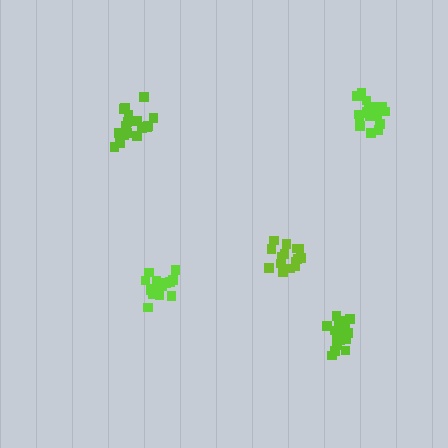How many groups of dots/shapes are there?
There are 5 groups.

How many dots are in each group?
Group 1: 15 dots, Group 2: 21 dots, Group 3: 20 dots, Group 4: 17 dots, Group 5: 17 dots (90 total).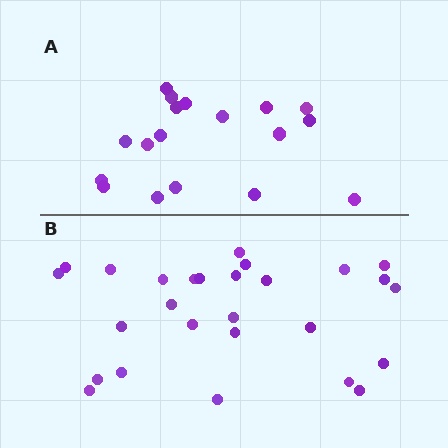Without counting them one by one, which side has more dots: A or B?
Region B (the bottom region) has more dots.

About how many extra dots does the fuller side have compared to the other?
Region B has roughly 8 or so more dots than region A.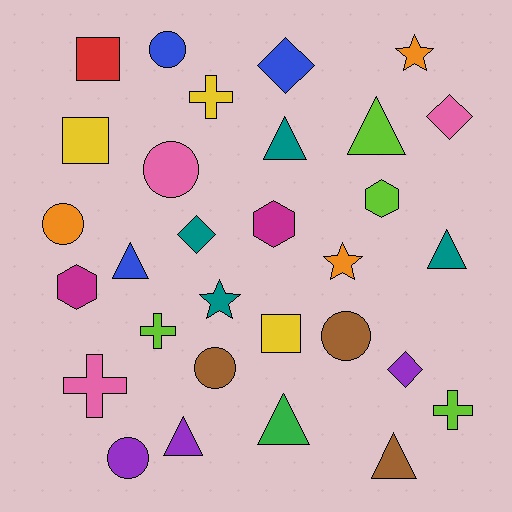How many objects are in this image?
There are 30 objects.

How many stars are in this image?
There are 3 stars.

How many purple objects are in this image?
There are 3 purple objects.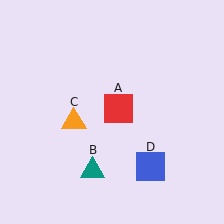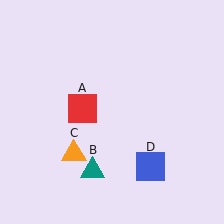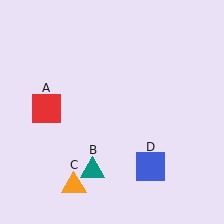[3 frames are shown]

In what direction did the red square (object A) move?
The red square (object A) moved left.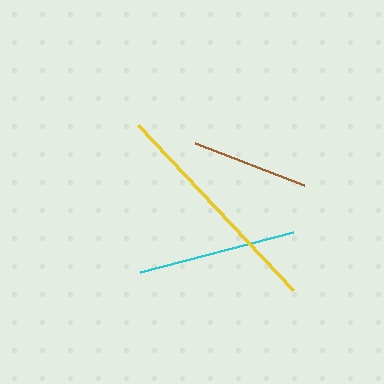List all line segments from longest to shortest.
From longest to shortest: yellow, cyan, brown.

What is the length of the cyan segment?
The cyan segment is approximately 158 pixels long.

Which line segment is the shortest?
The brown line is the shortest at approximately 117 pixels.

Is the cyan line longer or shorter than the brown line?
The cyan line is longer than the brown line.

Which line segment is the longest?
The yellow line is the longest at approximately 226 pixels.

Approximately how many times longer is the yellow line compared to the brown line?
The yellow line is approximately 1.9 times the length of the brown line.